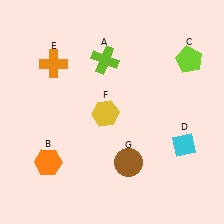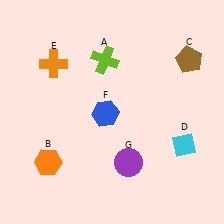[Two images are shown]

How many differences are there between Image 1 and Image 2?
There are 3 differences between the two images.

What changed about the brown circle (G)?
In Image 1, G is brown. In Image 2, it changed to purple.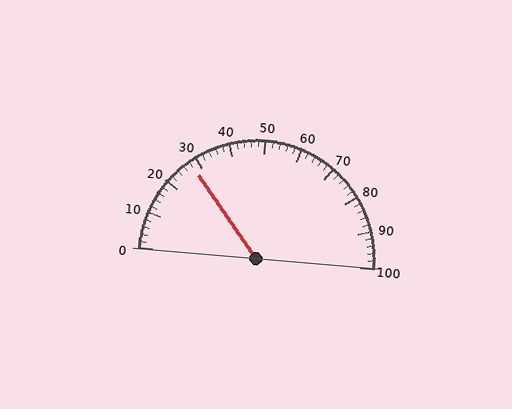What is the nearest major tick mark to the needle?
The nearest major tick mark is 30.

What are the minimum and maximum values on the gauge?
The gauge ranges from 0 to 100.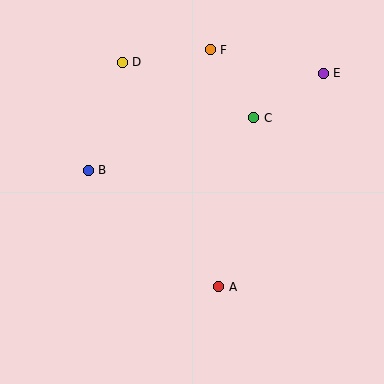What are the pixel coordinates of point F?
Point F is at (210, 50).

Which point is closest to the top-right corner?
Point E is closest to the top-right corner.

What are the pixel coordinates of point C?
Point C is at (254, 118).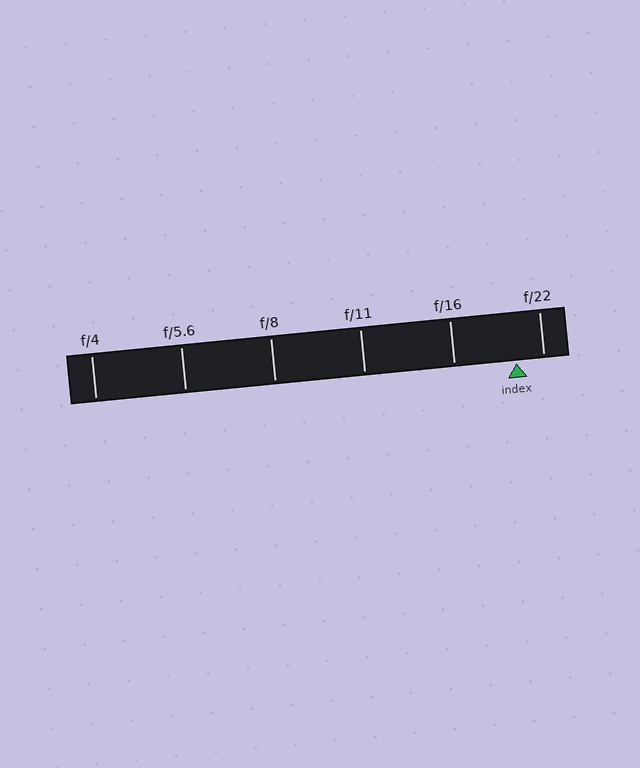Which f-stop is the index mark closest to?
The index mark is closest to f/22.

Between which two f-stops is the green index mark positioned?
The index mark is between f/16 and f/22.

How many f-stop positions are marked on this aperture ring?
There are 6 f-stop positions marked.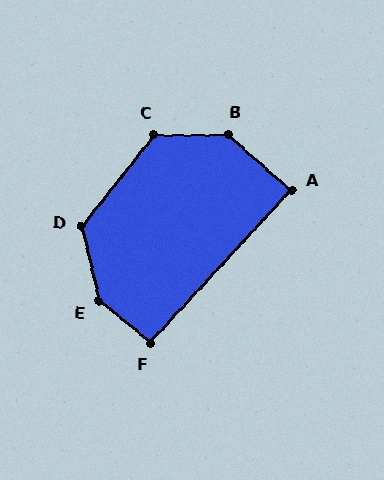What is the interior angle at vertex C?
Approximately 129 degrees (obtuse).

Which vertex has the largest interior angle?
E, at approximately 142 degrees.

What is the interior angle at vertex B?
Approximately 138 degrees (obtuse).